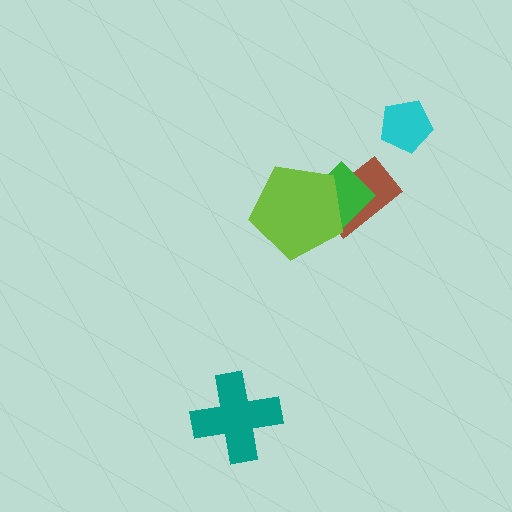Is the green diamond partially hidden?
Yes, it is partially covered by another shape.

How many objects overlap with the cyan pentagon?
0 objects overlap with the cyan pentagon.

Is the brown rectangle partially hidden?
Yes, it is partially covered by another shape.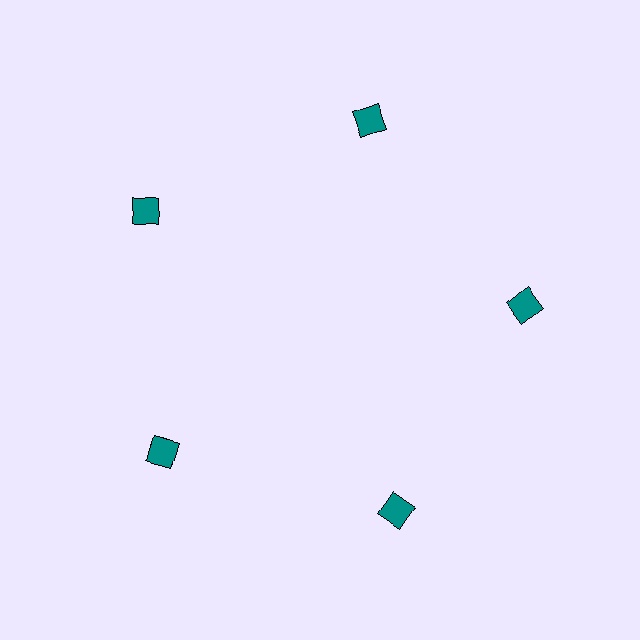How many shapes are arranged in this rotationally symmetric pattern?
There are 5 shapes, arranged in 5 groups of 1.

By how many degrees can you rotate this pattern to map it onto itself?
The pattern maps onto itself every 72 degrees of rotation.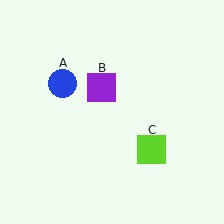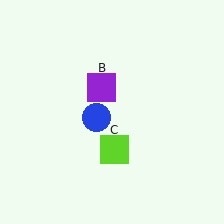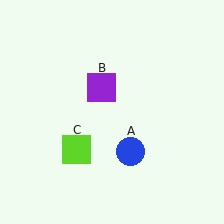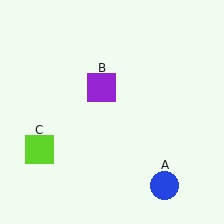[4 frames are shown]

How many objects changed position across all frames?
2 objects changed position: blue circle (object A), lime square (object C).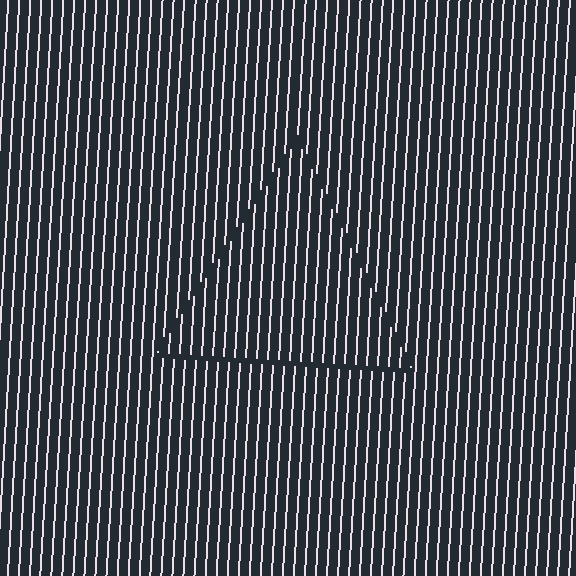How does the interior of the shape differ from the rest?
The interior of the shape contains the same grating, shifted by half a period — the contour is defined by the phase discontinuity where line-ends from the inner and outer gratings abut.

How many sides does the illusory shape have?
3 sides — the line-ends trace a triangle.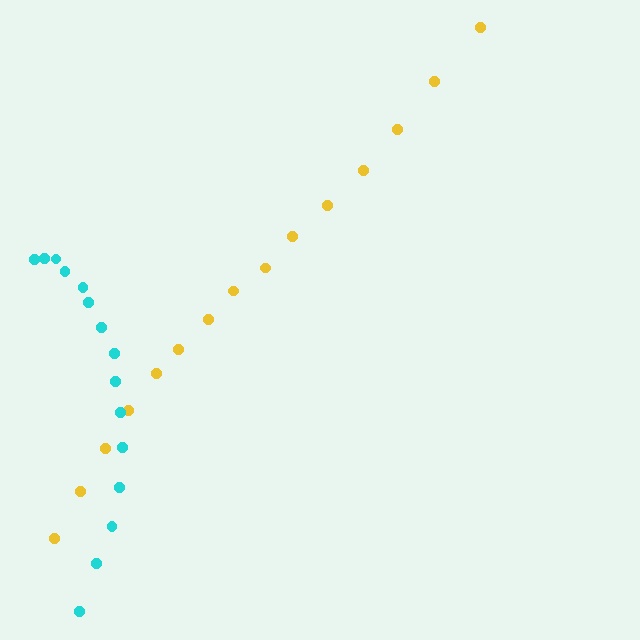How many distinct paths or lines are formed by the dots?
There are 2 distinct paths.